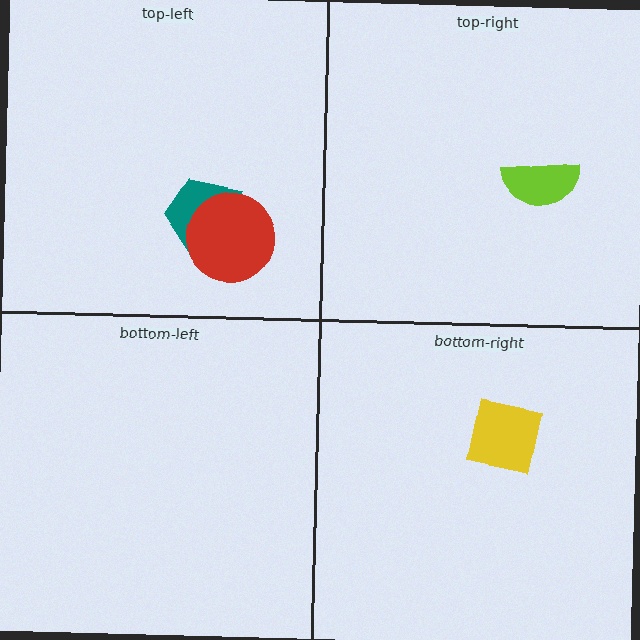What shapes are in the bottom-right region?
The yellow square.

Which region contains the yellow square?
The bottom-right region.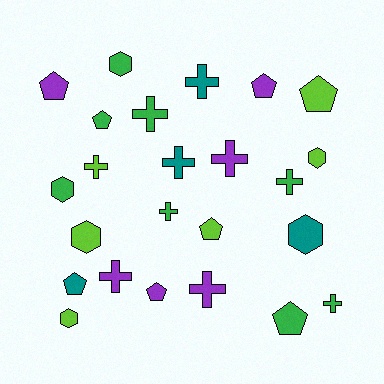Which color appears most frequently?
Green, with 8 objects.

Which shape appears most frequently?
Cross, with 10 objects.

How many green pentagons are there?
There are 2 green pentagons.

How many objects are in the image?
There are 24 objects.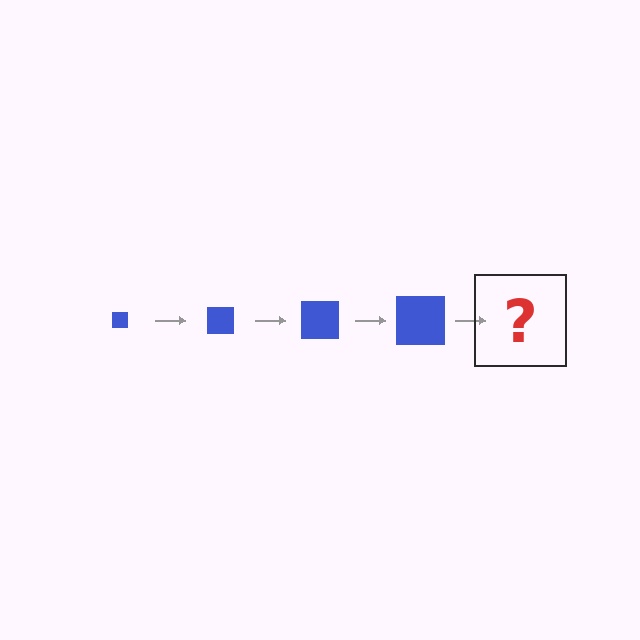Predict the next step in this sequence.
The next step is a blue square, larger than the previous one.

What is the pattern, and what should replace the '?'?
The pattern is that the square gets progressively larger each step. The '?' should be a blue square, larger than the previous one.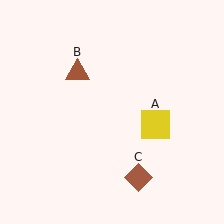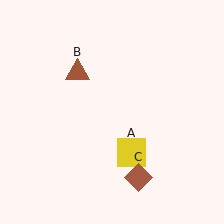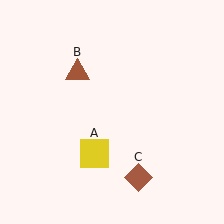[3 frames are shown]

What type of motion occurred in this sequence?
The yellow square (object A) rotated clockwise around the center of the scene.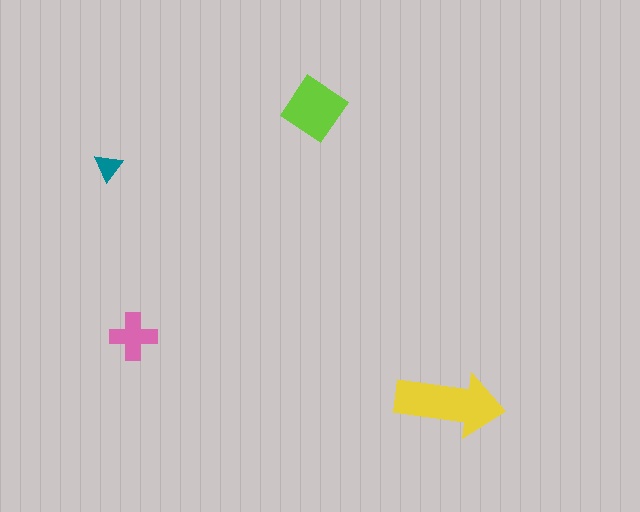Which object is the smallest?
The teal triangle.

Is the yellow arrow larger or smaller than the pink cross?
Larger.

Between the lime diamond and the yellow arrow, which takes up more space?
The yellow arrow.